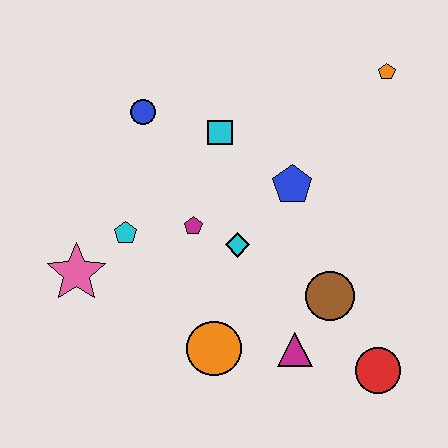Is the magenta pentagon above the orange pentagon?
No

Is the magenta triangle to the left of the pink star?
No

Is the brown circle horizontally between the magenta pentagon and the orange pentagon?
Yes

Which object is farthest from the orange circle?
The orange pentagon is farthest from the orange circle.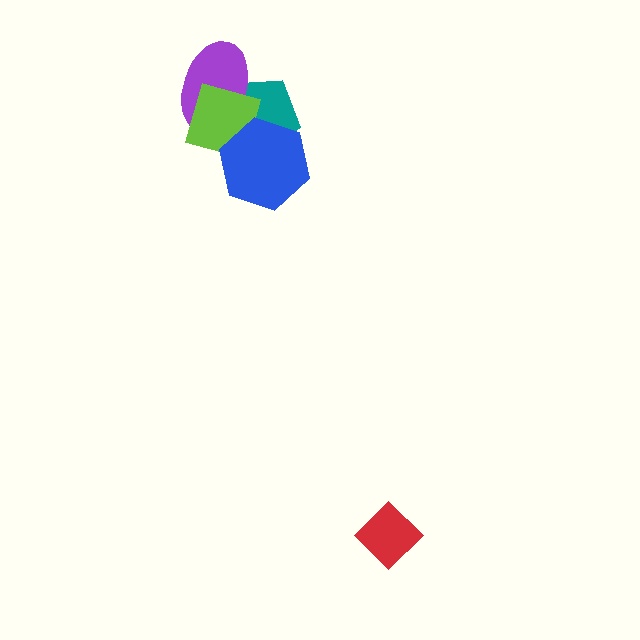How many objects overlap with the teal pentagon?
3 objects overlap with the teal pentagon.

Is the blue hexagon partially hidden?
No, no other shape covers it.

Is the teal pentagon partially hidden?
Yes, it is partially covered by another shape.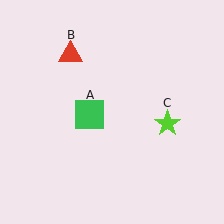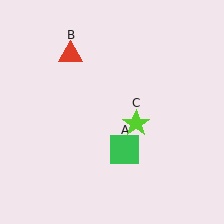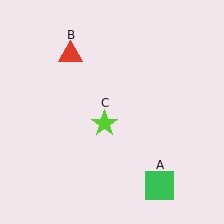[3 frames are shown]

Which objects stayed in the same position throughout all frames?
Red triangle (object B) remained stationary.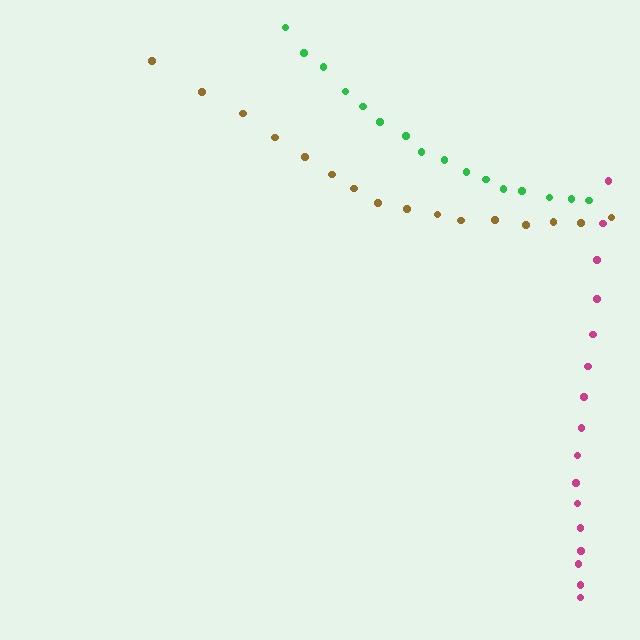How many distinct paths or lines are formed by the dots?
There are 3 distinct paths.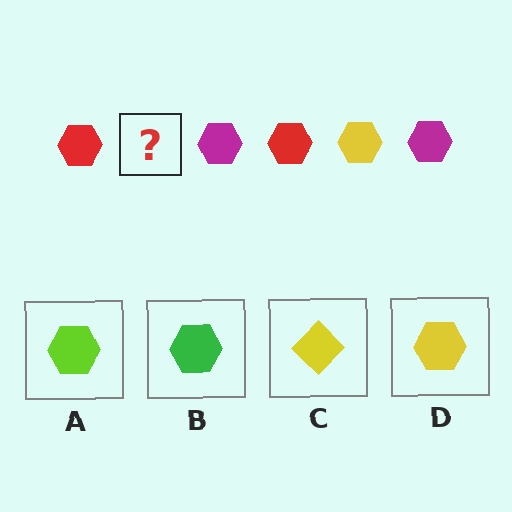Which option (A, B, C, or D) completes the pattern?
D.